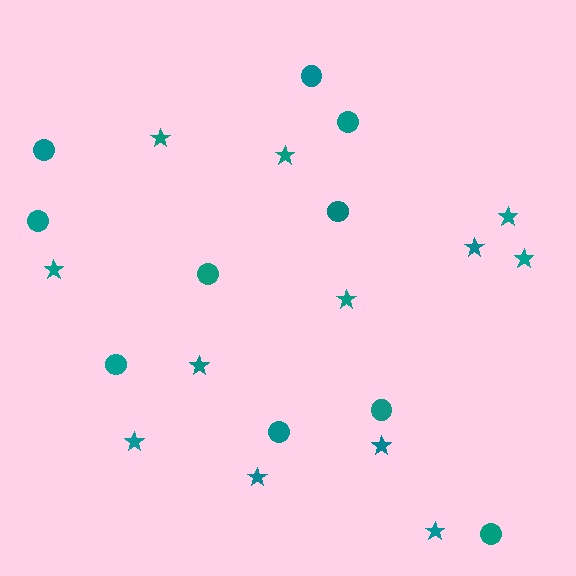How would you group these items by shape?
There are 2 groups: one group of stars (12) and one group of circles (10).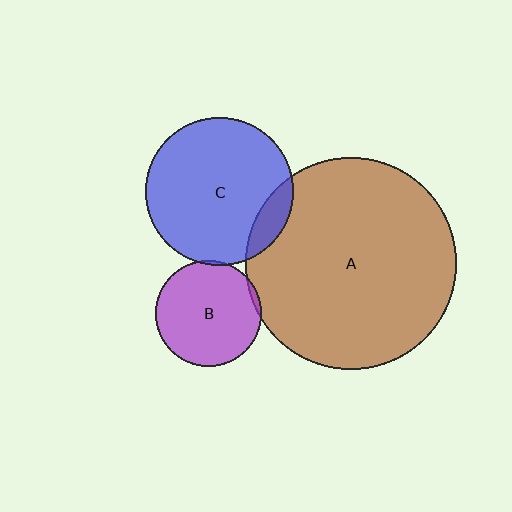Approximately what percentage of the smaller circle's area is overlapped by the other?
Approximately 5%.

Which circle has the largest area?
Circle A (brown).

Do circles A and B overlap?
Yes.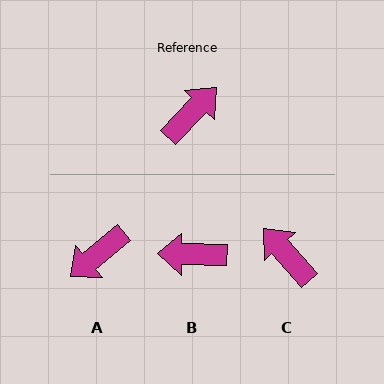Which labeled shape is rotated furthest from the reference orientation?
A, about 174 degrees away.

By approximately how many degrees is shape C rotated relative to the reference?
Approximately 85 degrees counter-clockwise.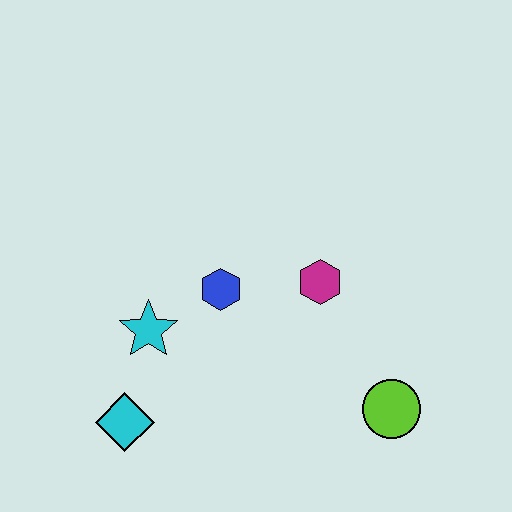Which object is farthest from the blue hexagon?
The lime circle is farthest from the blue hexagon.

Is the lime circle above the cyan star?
No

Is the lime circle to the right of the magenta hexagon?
Yes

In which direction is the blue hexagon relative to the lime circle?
The blue hexagon is to the left of the lime circle.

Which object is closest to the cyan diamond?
The cyan star is closest to the cyan diamond.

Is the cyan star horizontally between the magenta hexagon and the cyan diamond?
Yes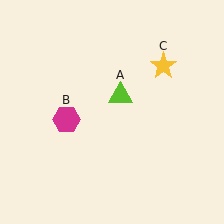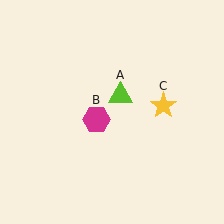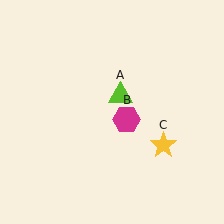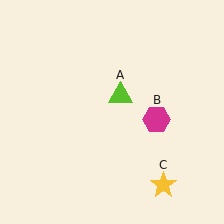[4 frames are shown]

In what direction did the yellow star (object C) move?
The yellow star (object C) moved down.